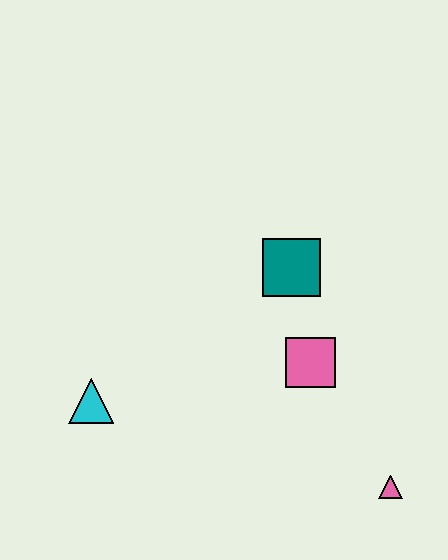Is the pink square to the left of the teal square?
No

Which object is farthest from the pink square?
The cyan triangle is farthest from the pink square.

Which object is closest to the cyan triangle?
The pink square is closest to the cyan triangle.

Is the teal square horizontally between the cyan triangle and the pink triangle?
Yes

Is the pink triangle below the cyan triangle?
Yes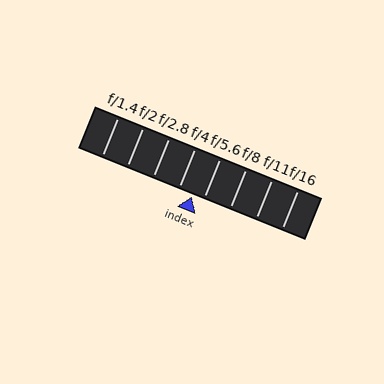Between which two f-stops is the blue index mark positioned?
The index mark is between f/4 and f/5.6.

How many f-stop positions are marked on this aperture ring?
There are 8 f-stop positions marked.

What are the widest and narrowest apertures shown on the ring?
The widest aperture shown is f/1.4 and the narrowest is f/16.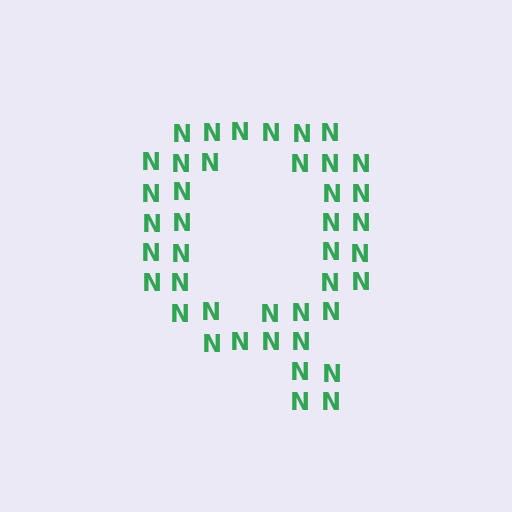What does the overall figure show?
The overall figure shows the letter Q.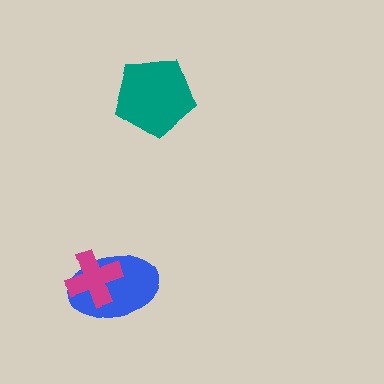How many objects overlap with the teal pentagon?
0 objects overlap with the teal pentagon.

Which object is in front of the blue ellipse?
The magenta cross is in front of the blue ellipse.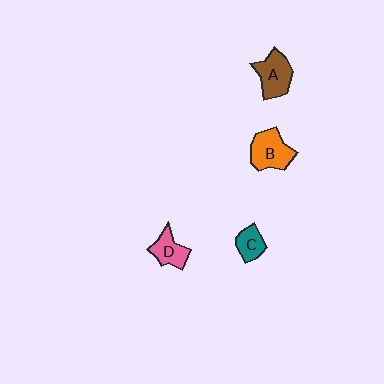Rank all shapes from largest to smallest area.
From largest to smallest: B (orange), A (brown), D (pink), C (teal).